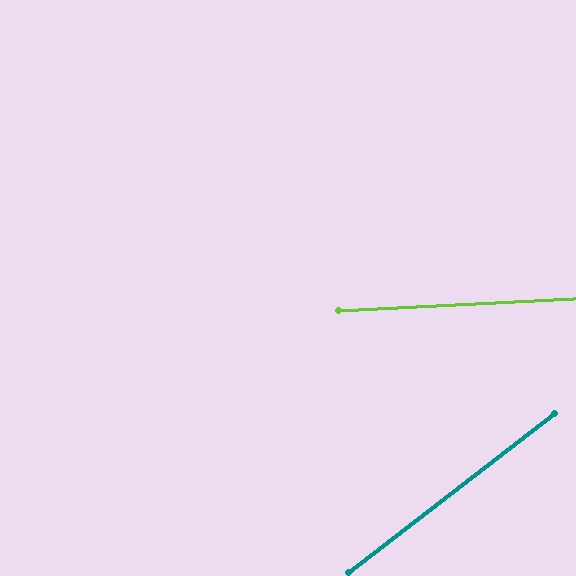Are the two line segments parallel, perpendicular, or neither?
Neither parallel nor perpendicular — they differ by about 35°.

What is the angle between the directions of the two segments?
Approximately 35 degrees.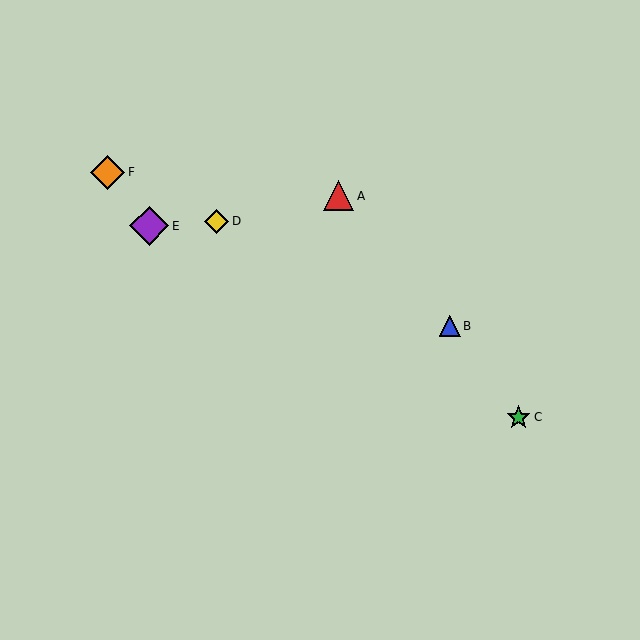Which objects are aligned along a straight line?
Objects B, D, F are aligned along a straight line.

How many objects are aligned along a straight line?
3 objects (B, D, F) are aligned along a straight line.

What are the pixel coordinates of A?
Object A is at (339, 196).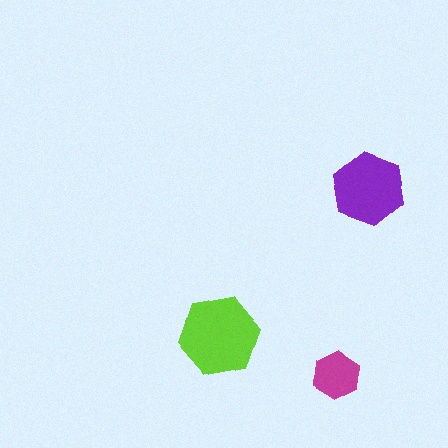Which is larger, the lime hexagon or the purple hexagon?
The lime one.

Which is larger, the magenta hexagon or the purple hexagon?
The purple one.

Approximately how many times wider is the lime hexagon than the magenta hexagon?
About 1.5 times wider.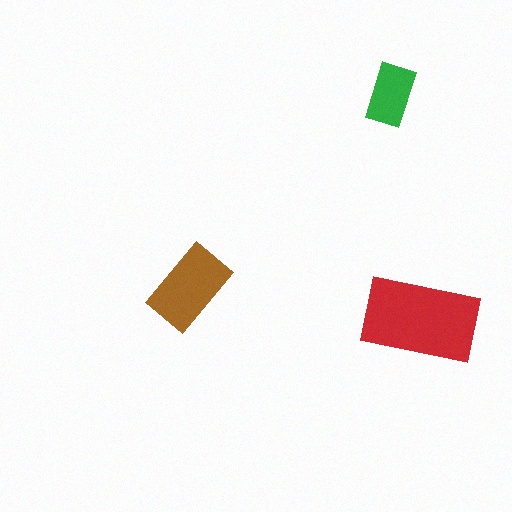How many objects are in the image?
There are 3 objects in the image.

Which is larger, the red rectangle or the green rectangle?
The red one.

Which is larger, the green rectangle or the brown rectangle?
The brown one.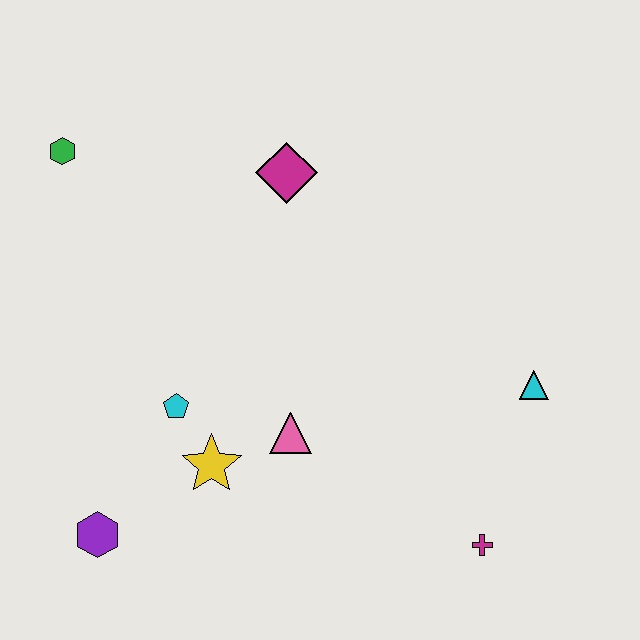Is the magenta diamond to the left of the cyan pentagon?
No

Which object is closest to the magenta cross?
The cyan triangle is closest to the magenta cross.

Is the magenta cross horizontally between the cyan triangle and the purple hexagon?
Yes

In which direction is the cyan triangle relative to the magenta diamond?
The cyan triangle is to the right of the magenta diamond.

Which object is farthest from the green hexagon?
The magenta cross is farthest from the green hexagon.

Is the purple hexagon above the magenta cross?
Yes